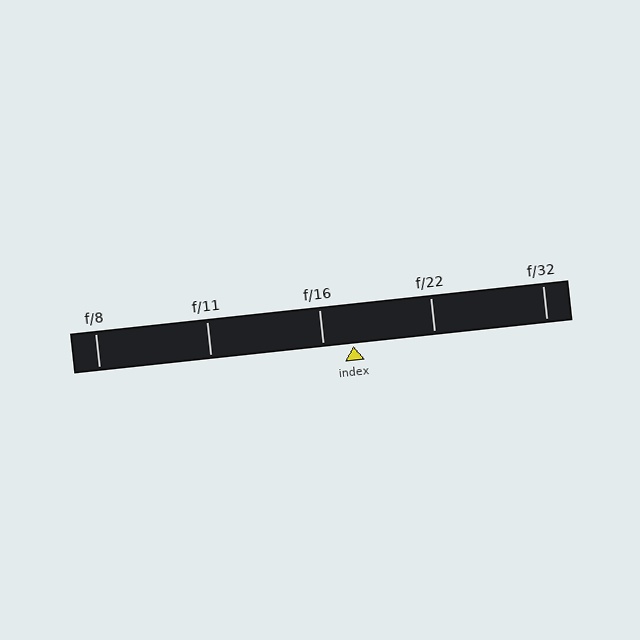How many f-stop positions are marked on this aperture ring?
There are 5 f-stop positions marked.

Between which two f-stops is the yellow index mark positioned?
The index mark is between f/16 and f/22.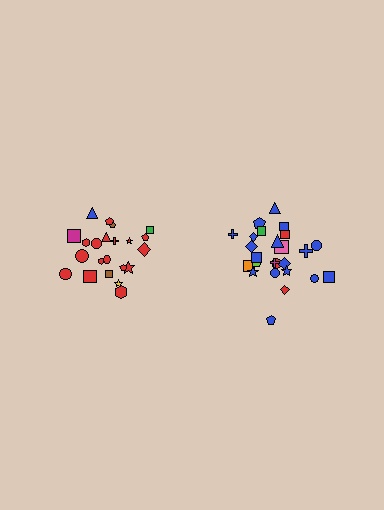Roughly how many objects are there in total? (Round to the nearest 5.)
Roughly 45 objects in total.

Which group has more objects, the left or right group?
The right group.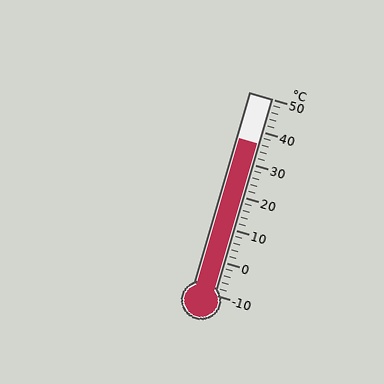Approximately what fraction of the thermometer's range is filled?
The thermometer is filled to approximately 75% of its range.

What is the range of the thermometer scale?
The thermometer scale ranges from -10°C to 50°C.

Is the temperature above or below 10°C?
The temperature is above 10°C.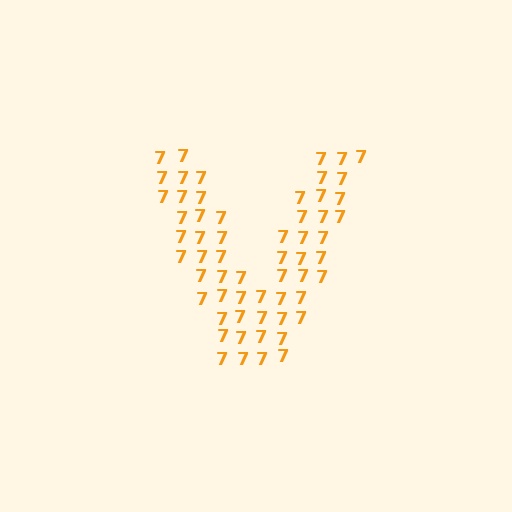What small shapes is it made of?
It is made of small digit 7's.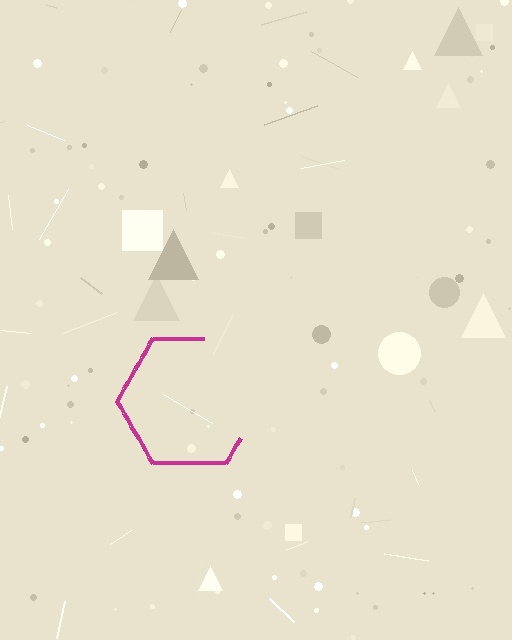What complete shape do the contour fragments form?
The contour fragments form a hexagon.